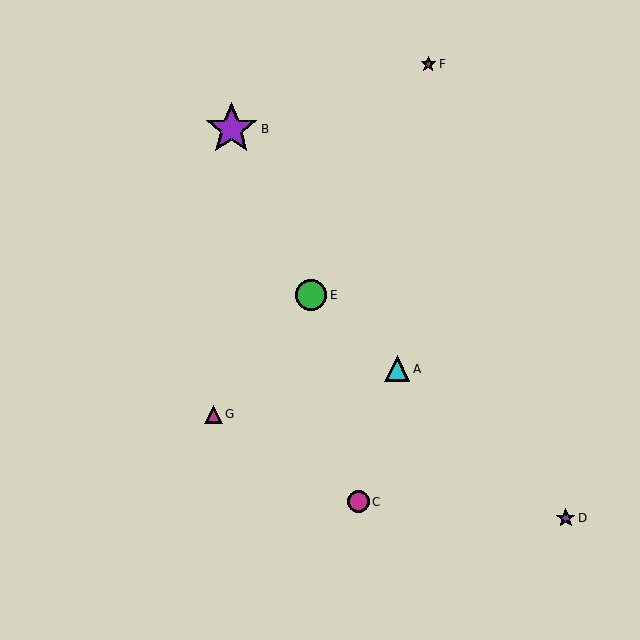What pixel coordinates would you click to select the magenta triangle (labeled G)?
Click at (213, 414) to select the magenta triangle G.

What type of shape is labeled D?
Shape D is a purple star.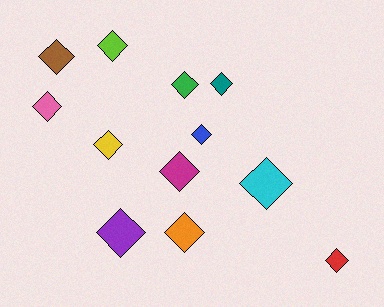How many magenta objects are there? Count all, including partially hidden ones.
There is 1 magenta object.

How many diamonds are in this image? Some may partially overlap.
There are 12 diamonds.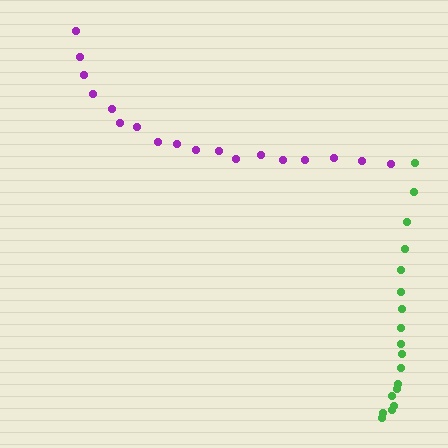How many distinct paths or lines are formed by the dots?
There are 2 distinct paths.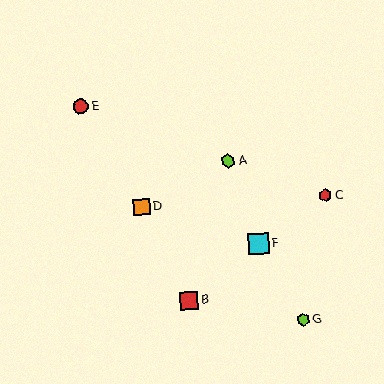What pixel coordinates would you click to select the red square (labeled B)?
Click at (189, 301) to select the red square B.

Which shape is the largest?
The cyan square (labeled F) is the largest.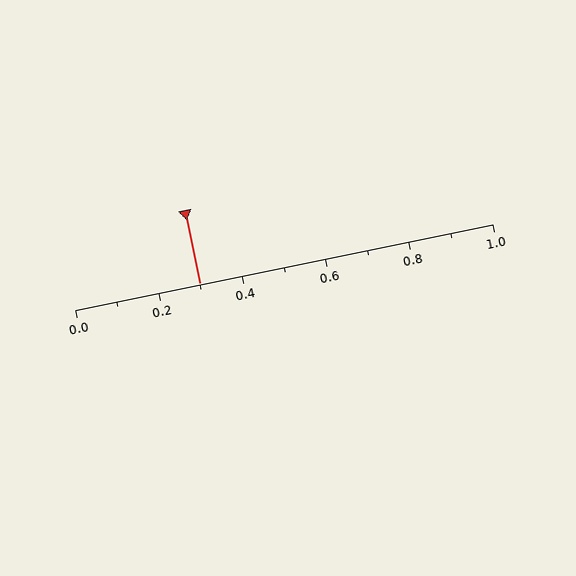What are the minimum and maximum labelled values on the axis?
The axis runs from 0.0 to 1.0.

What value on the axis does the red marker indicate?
The marker indicates approximately 0.3.